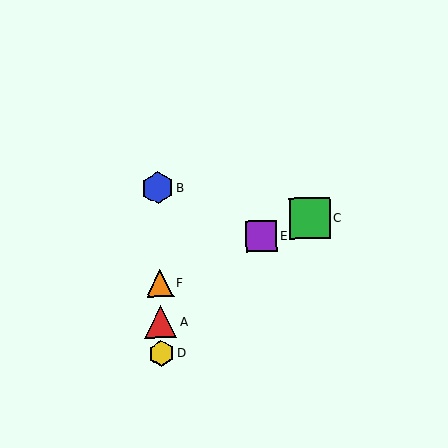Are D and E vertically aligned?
No, D is at x≈161 and E is at x≈261.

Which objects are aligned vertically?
Objects A, B, D, F are aligned vertically.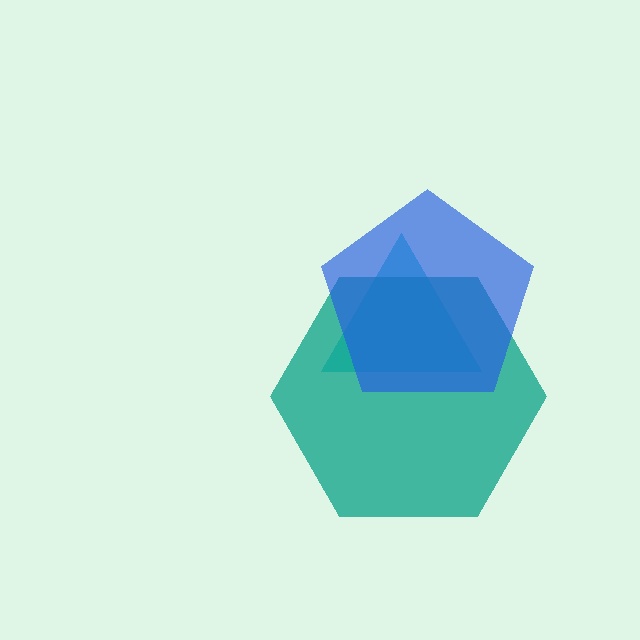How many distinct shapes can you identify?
There are 3 distinct shapes: a cyan triangle, a teal hexagon, a blue pentagon.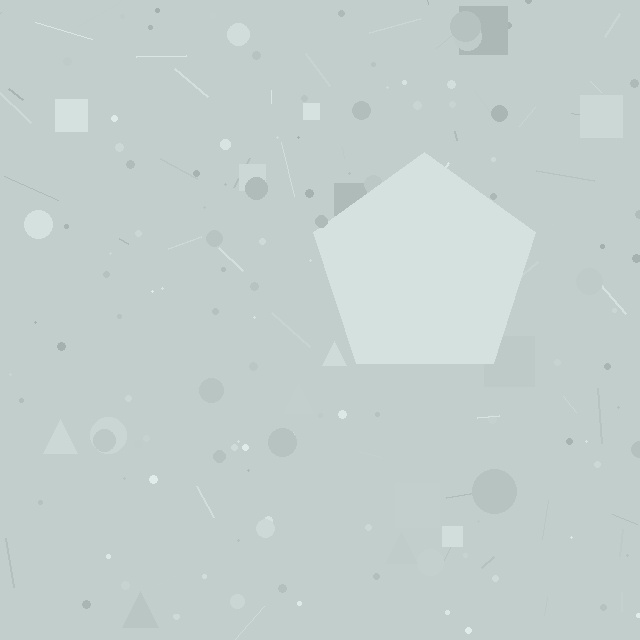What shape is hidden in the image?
A pentagon is hidden in the image.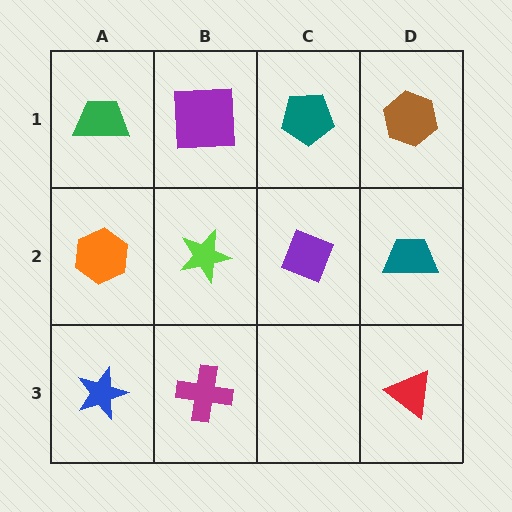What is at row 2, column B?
A lime star.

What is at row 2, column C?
A purple diamond.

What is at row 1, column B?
A purple square.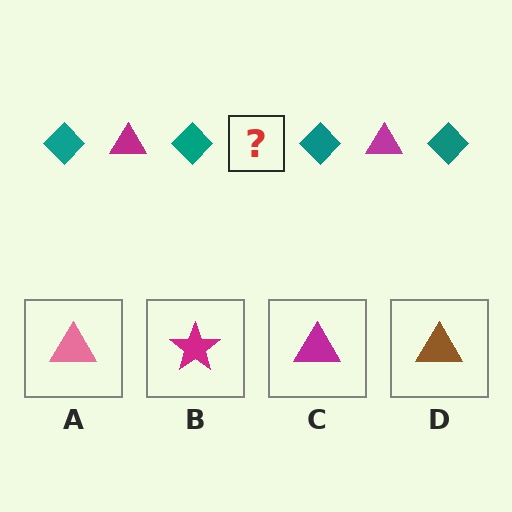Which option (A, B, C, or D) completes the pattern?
C.